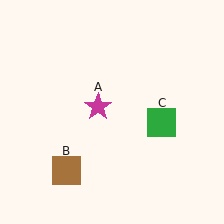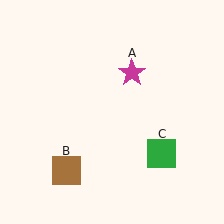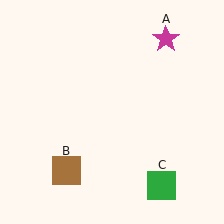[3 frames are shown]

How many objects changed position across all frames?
2 objects changed position: magenta star (object A), green square (object C).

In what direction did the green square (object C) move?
The green square (object C) moved down.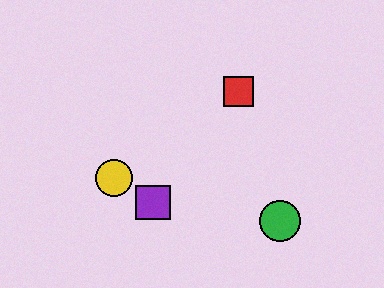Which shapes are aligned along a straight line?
The red square, the blue star, the yellow circle are aligned along a straight line.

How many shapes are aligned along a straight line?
3 shapes (the red square, the blue star, the yellow circle) are aligned along a straight line.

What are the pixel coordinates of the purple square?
The purple square is at (153, 202).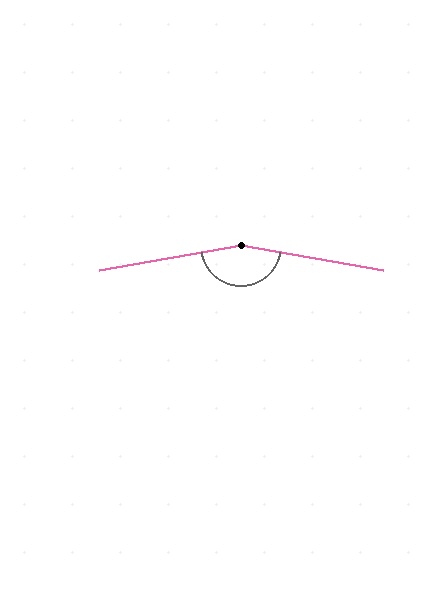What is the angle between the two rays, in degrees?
Approximately 160 degrees.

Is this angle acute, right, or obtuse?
It is obtuse.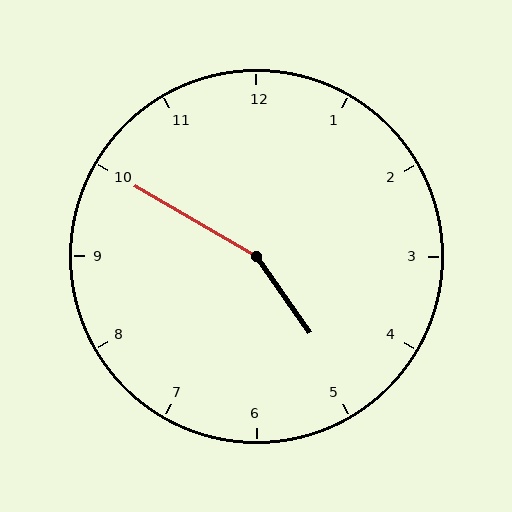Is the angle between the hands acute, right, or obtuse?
It is obtuse.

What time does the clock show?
4:50.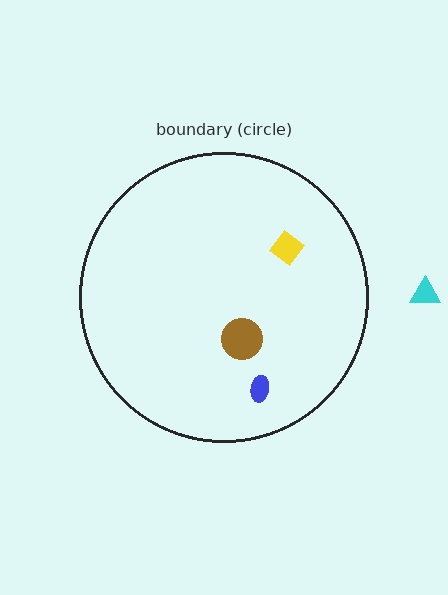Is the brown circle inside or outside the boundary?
Inside.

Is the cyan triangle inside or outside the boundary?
Outside.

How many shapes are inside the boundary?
3 inside, 1 outside.